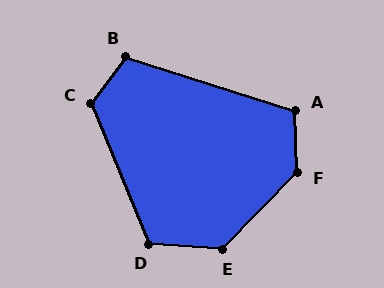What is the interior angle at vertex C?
Approximately 120 degrees (obtuse).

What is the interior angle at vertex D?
Approximately 116 degrees (obtuse).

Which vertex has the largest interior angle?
F, at approximately 134 degrees.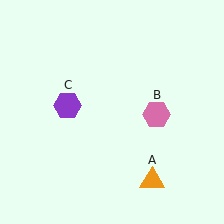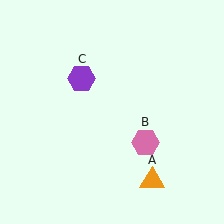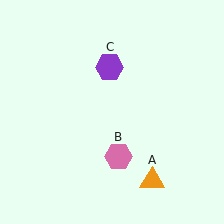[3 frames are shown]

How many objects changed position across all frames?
2 objects changed position: pink hexagon (object B), purple hexagon (object C).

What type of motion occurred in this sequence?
The pink hexagon (object B), purple hexagon (object C) rotated clockwise around the center of the scene.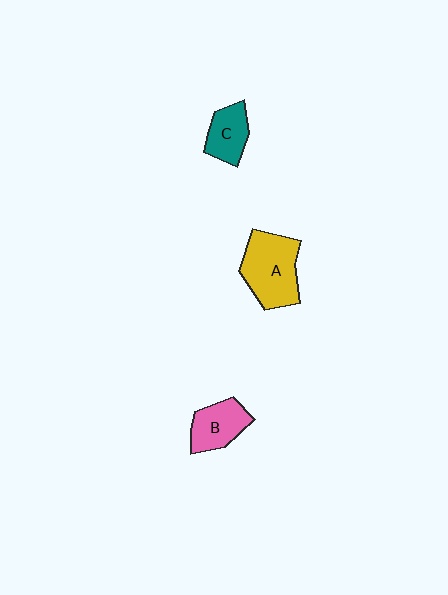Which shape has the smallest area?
Shape C (teal).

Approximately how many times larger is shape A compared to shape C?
Approximately 1.8 times.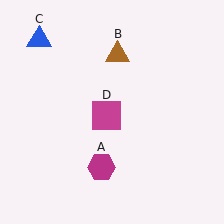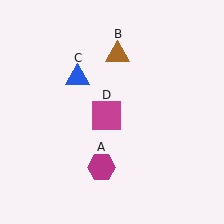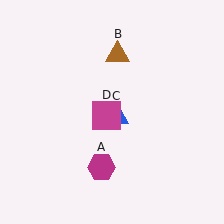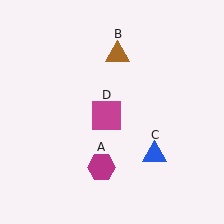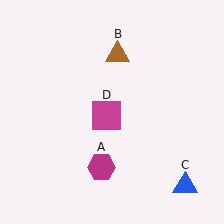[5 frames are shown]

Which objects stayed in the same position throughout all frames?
Magenta hexagon (object A) and brown triangle (object B) and magenta square (object D) remained stationary.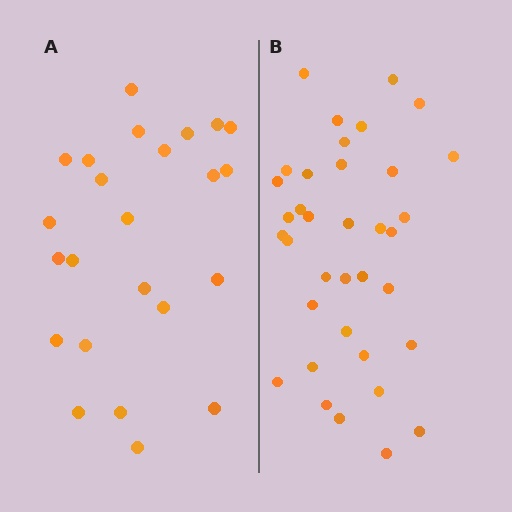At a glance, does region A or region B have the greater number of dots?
Region B (the right region) has more dots.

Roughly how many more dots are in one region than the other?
Region B has roughly 12 or so more dots than region A.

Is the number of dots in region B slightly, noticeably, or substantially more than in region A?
Region B has substantially more. The ratio is roughly 1.5 to 1.